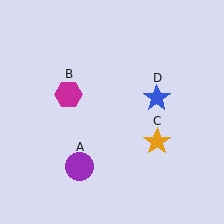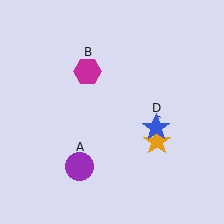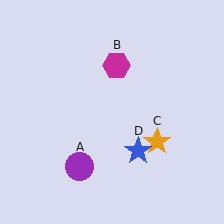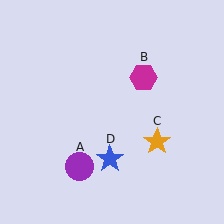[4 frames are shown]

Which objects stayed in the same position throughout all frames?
Purple circle (object A) and orange star (object C) remained stationary.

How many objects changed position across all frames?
2 objects changed position: magenta hexagon (object B), blue star (object D).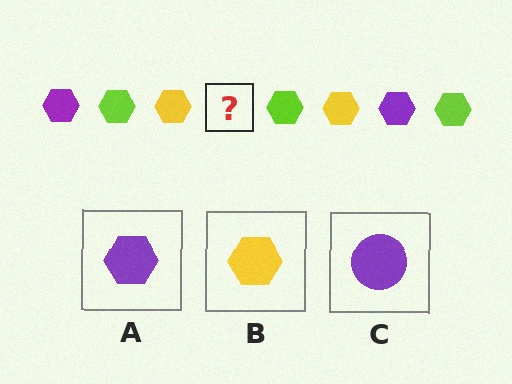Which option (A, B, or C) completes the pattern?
A.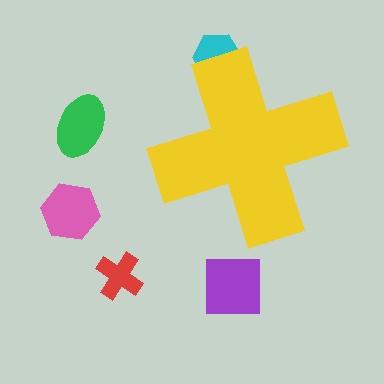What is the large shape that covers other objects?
A yellow cross.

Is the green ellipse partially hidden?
No, the green ellipse is fully visible.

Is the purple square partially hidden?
No, the purple square is fully visible.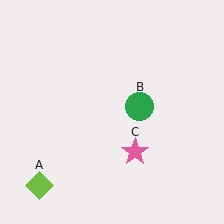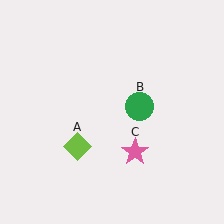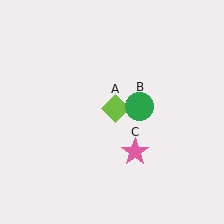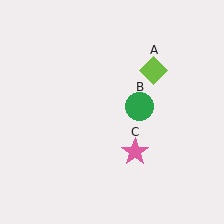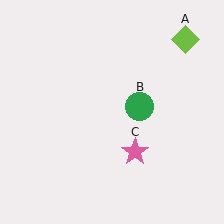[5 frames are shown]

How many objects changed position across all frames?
1 object changed position: lime diamond (object A).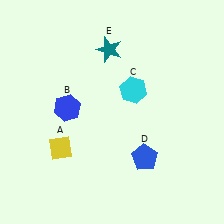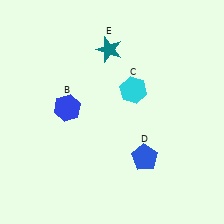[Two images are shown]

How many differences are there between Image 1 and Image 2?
There is 1 difference between the two images.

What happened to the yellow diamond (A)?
The yellow diamond (A) was removed in Image 2. It was in the bottom-left area of Image 1.